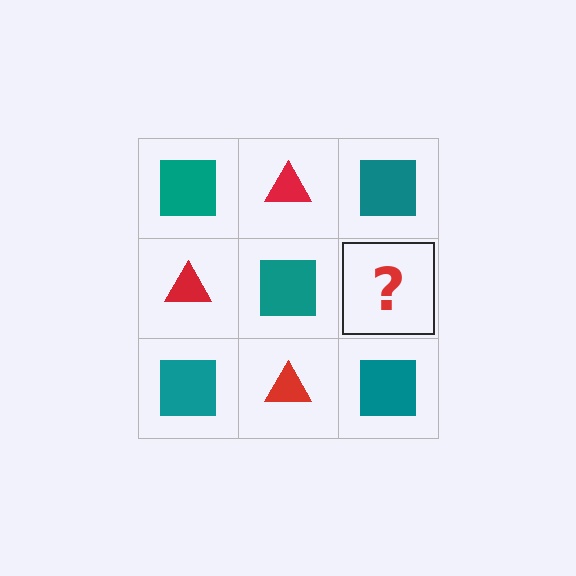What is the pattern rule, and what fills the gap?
The rule is that it alternates teal square and red triangle in a checkerboard pattern. The gap should be filled with a red triangle.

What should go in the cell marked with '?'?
The missing cell should contain a red triangle.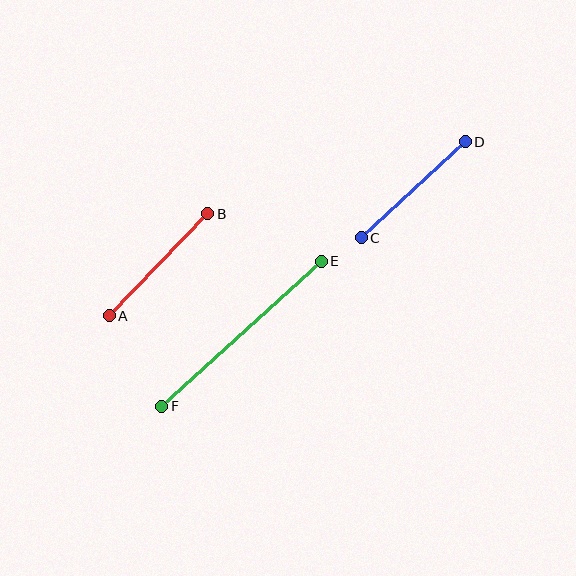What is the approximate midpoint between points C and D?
The midpoint is at approximately (413, 190) pixels.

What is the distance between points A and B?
The distance is approximately 142 pixels.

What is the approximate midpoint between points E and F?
The midpoint is at approximately (241, 334) pixels.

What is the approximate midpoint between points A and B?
The midpoint is at approximately (158, 265) pixels.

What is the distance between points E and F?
The distance is approximately 216 pixels.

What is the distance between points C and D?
The distance is approximately 141 pixels.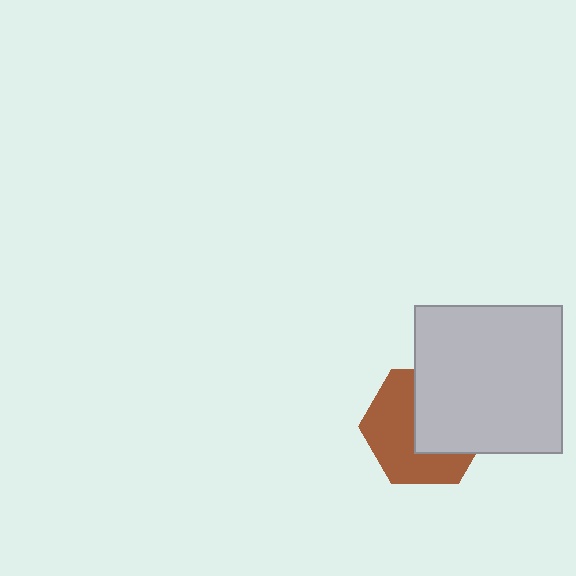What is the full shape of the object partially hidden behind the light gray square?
The partially hidden object is a brown hexagon.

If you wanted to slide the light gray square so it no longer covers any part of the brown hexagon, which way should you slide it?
Slide it toward the upper-right — that is the most direct way to separate the two shapes.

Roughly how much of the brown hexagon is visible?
About half of it is visible (roughly 53%).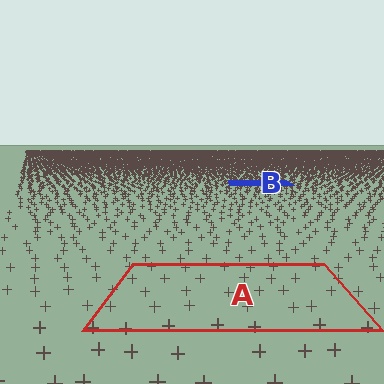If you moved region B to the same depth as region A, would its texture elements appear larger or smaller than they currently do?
They would appear larger. At a closer depth, the same texture elements are projected at a bigger on-screen size.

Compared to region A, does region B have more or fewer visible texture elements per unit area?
Region B has more texture elements per unit area — they are packed more densely because it is farther away.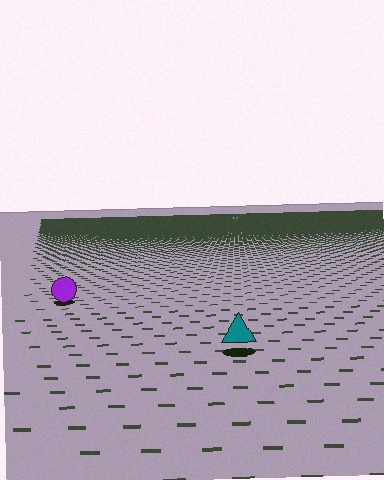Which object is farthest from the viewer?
The purple circle is farthest from the viewer. It appears smaller and the ground texture around it is denser.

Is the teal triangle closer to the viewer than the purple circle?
Yes. The teal triangle is closer — you can tell from the texture gradient: the ground texture is coarser near it.